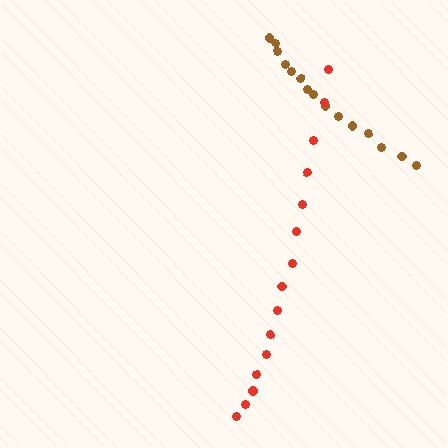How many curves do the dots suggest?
There are 2 distinct paths.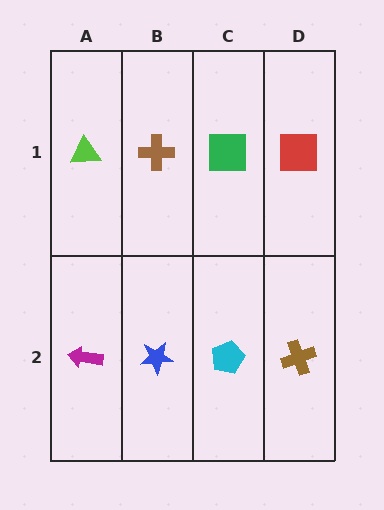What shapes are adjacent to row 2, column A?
A lime triangle (row 1, column A), a blue star (row 2, column B).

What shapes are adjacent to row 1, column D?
A brown cross (row 2, column D), a green square (row 1, column C).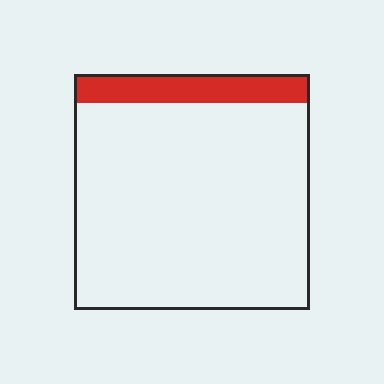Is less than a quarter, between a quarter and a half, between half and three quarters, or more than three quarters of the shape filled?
Less than a quarter.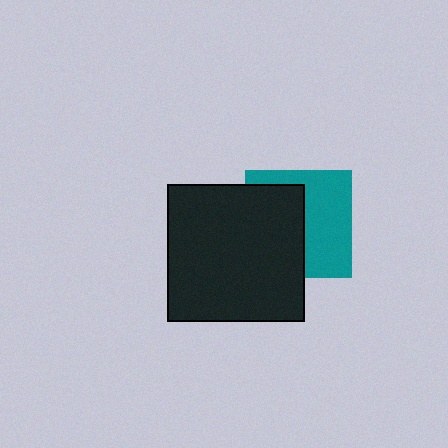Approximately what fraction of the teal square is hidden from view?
Roughly 49% of the teal square is hidden behind the black square.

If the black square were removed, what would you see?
You would see the complete teal square.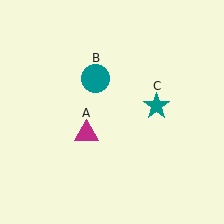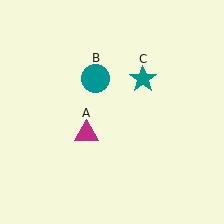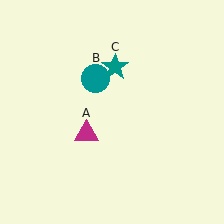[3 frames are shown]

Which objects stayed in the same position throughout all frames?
Magenta triangle (object A) and teal circle (object B) remained stationary.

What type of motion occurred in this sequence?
The teal star (object C) rotated counterclockwise around the center of the scene.